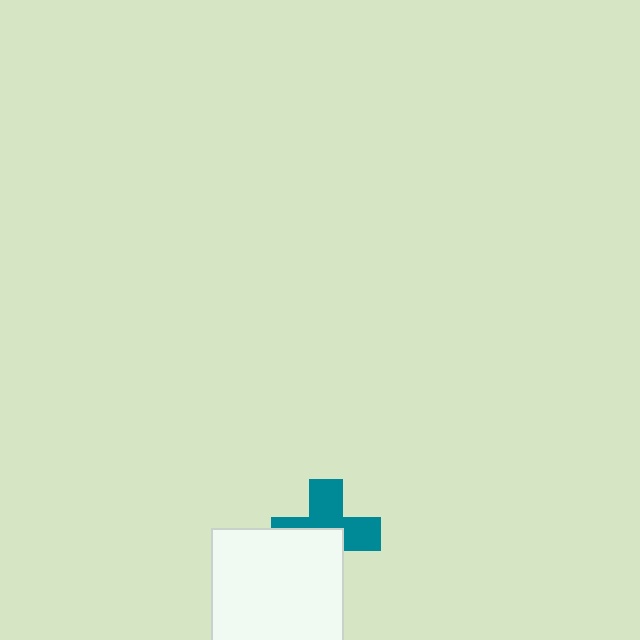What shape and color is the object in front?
The object in front is a white square.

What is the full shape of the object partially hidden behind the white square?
The partially hidden object is a teal cross.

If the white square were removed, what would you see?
You would see the complete teal cross.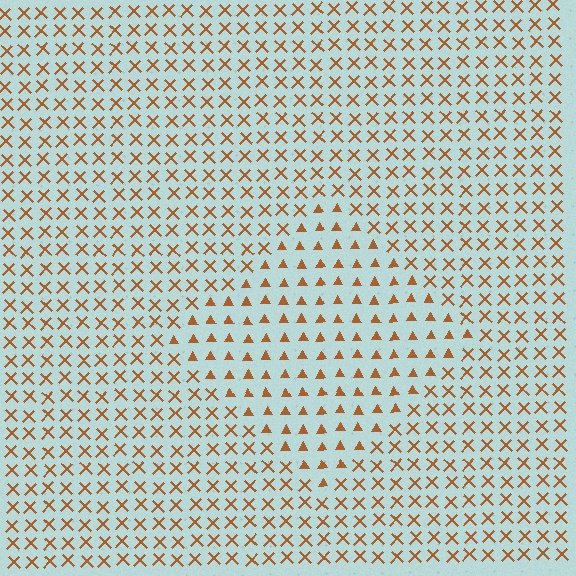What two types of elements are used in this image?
The image uses triangles inside the diamond region and X marks outside it.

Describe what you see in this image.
The image is filled with small brown elements arranged in a uniform grid. A diamond-shaped region contains triangles, while the surrounding area contains X marks. The boundary is defined purely by the change in element shape.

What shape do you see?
I see a diamond.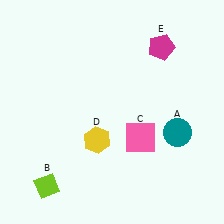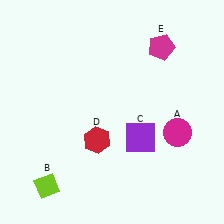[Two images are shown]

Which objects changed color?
A changed from teal to magenta. C changed from pink to purple. D changed from yellow to red.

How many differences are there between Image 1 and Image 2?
There are 3 differences between the two images.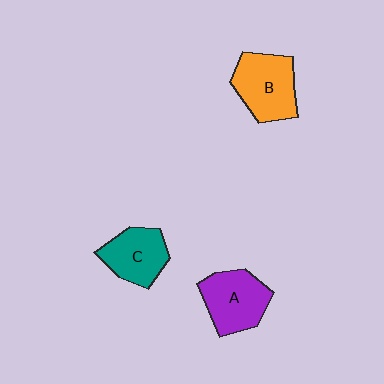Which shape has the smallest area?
Shape C (teal).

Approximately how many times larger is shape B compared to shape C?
Approximately 1.2 times.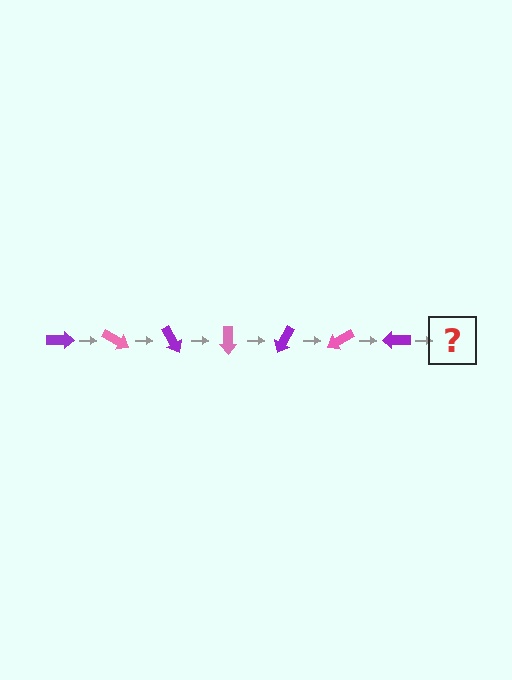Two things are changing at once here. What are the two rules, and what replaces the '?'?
The two rules are that it rotates 30 degrees each step and the color cycles through purple and pink. The '?' should be a pink arrow, rotated 210 degrees from the start.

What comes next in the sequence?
The next element should be a pink arrow, rotated 210 degrees from the start.